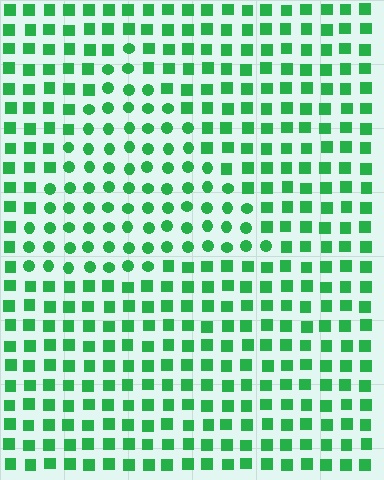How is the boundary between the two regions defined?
The boundary is defined by a change in element shape: circles inside vs. squares outside. All elements share the same color and spacing.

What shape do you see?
I see a triangle.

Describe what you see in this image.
The image is filled with small green elements arranged in a uniform grid. A triangle-shaped region contains circles, while the surrounding area contains squares. The boundary is defined purely by the change in element shape.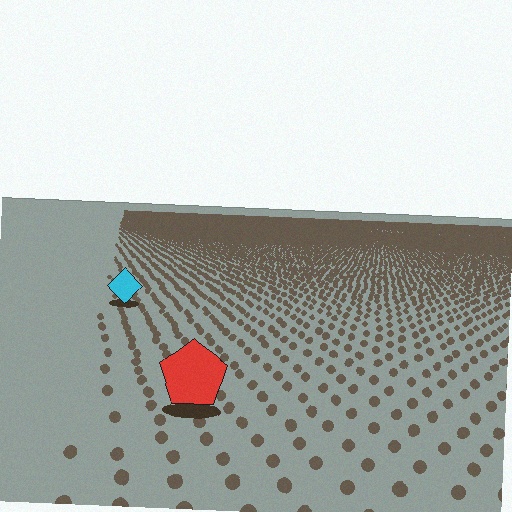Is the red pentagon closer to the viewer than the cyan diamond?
Yes. The red pentagon is closer — you can tell from the texture gradient: the ground texture is coarser near it.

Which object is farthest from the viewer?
The cyan diamond is farthest from the viewer. It appears smaller and the ground texture around it is denser.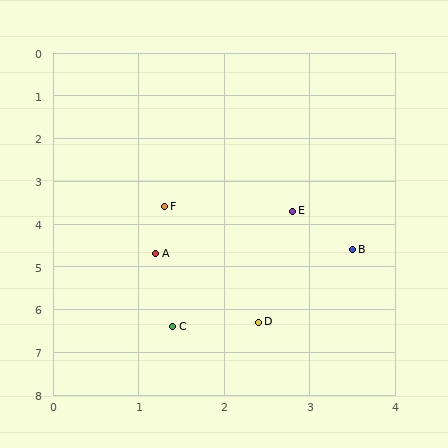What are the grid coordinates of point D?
Point D is at approximately (2.4, 6.3).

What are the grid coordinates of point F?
Point F is at approximately (1.3, 3.6).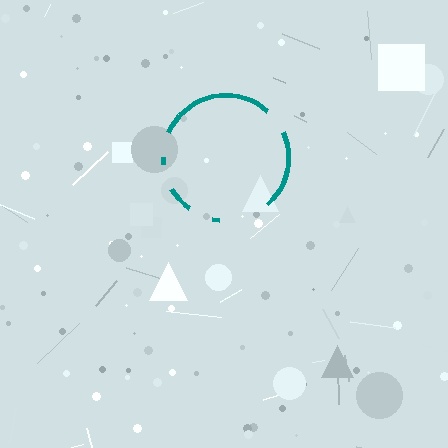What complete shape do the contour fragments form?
The contour fragments form a circle.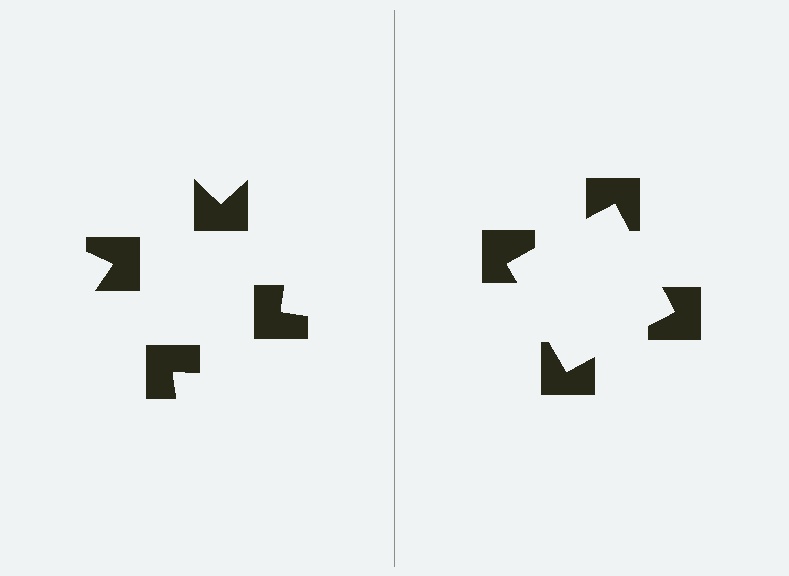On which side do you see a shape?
An illusory square appears on the right side. On the left side the wedge cuts are rotated, so no coherent shape forms.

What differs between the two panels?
The notched squares are positioned identically on both sides; only the wedge orientations differ. On the right they align to a square; on the left they are misaligned.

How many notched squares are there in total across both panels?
8 — 4 on each side.